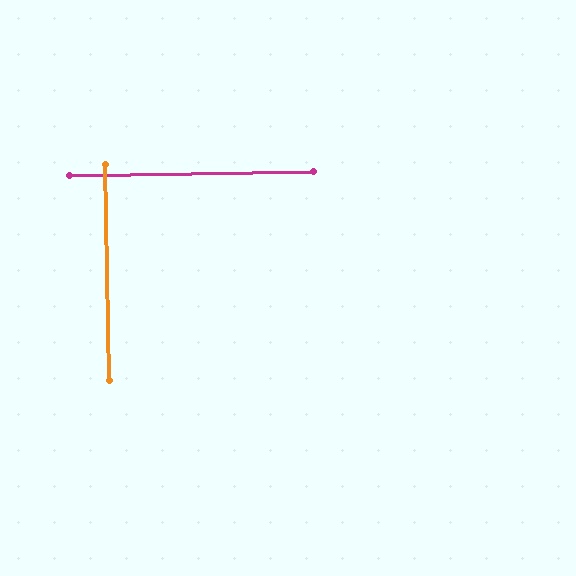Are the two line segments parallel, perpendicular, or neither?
Perpendicular — they meet at approximately 90°.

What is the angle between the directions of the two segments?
Approximately 90 degrees.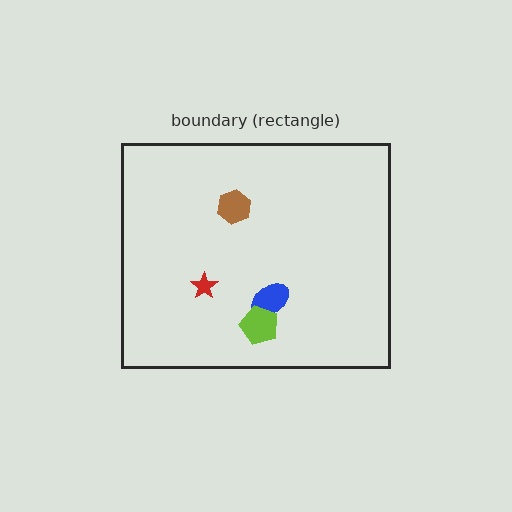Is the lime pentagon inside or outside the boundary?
Inside.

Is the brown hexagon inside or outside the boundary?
Inside.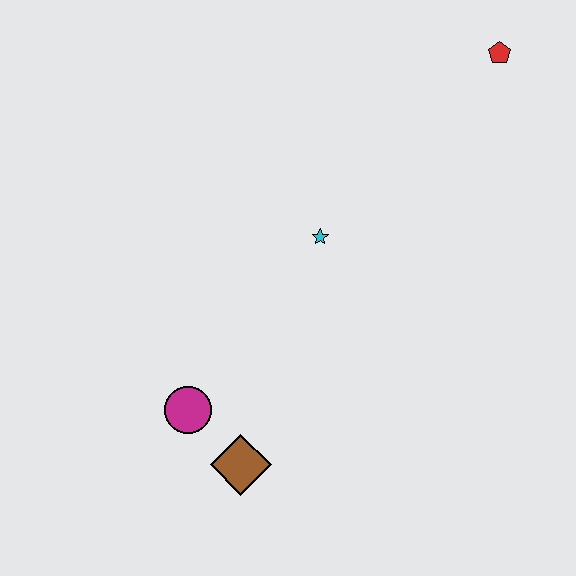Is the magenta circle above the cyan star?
No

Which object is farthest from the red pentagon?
The brown diamond is farthest from the red pentagon.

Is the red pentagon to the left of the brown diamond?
No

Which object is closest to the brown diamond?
The magenta circle is closest to the brown diamond.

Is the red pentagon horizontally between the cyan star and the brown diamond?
No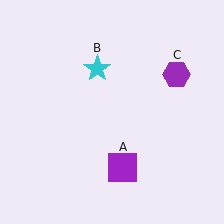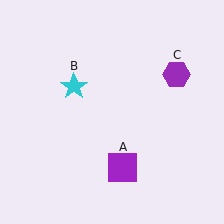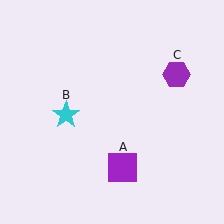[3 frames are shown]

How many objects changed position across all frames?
1 object changed position: cyan star (object B).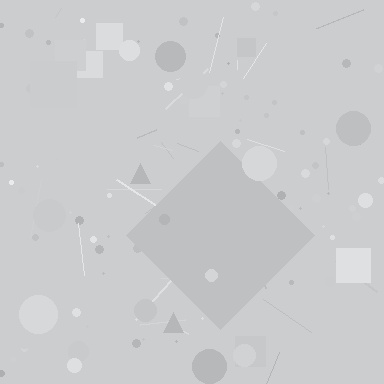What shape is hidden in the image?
A diamond is hidden in the image.